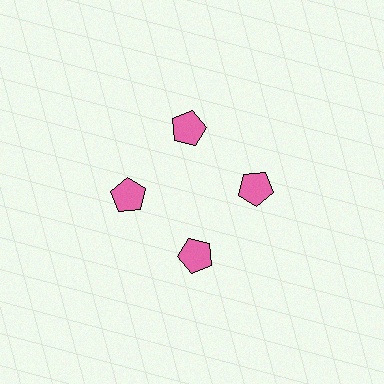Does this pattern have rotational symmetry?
Yes, this pattern has 4-fold rotational symmetry. It looks the same after rotating 90 degrees around the center.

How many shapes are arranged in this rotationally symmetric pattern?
There are 4 shapes, arranged in 4 groups of 1.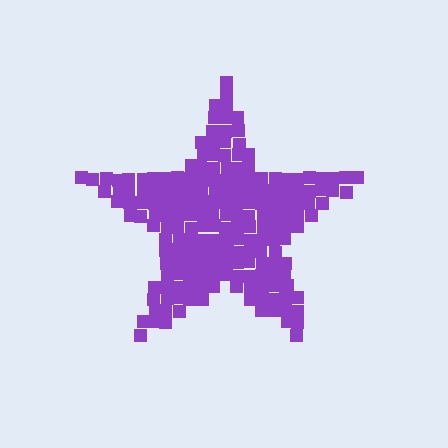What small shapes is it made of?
It is made of small squares.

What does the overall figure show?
The overall figure shows a star.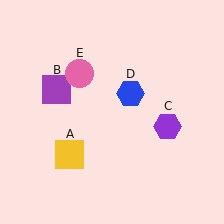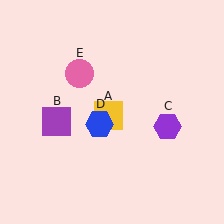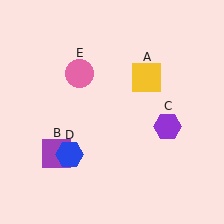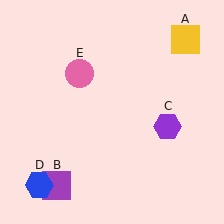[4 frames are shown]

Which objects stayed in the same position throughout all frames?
Purple hexagon (object C) and pink circle (object E) remained stationary.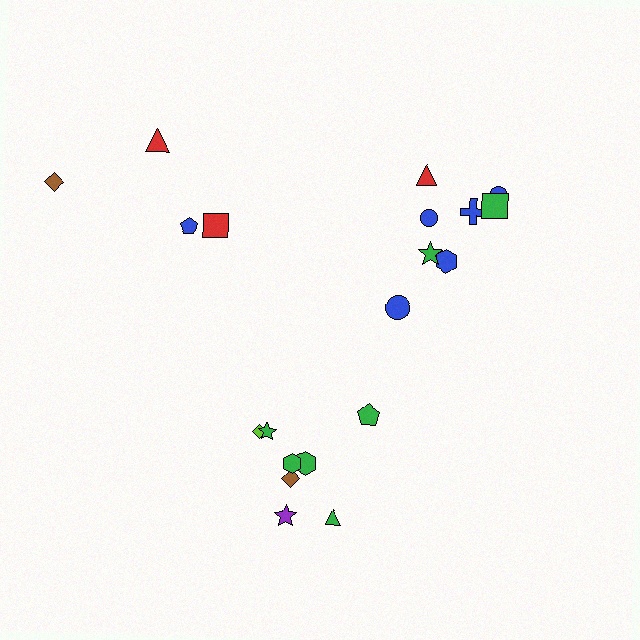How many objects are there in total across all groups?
There are 20 objects.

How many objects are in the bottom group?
There are 8 objects.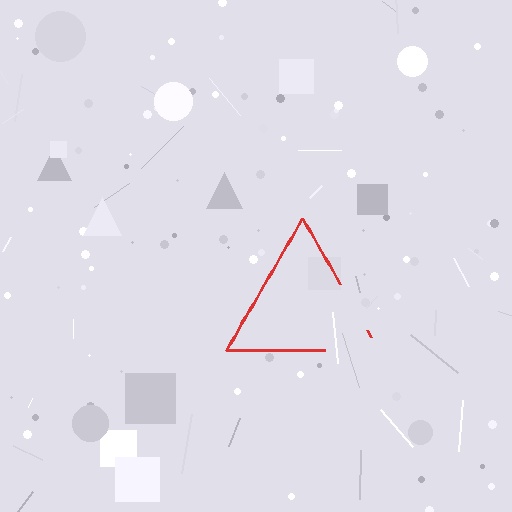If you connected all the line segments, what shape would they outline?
They would outline a triangle.